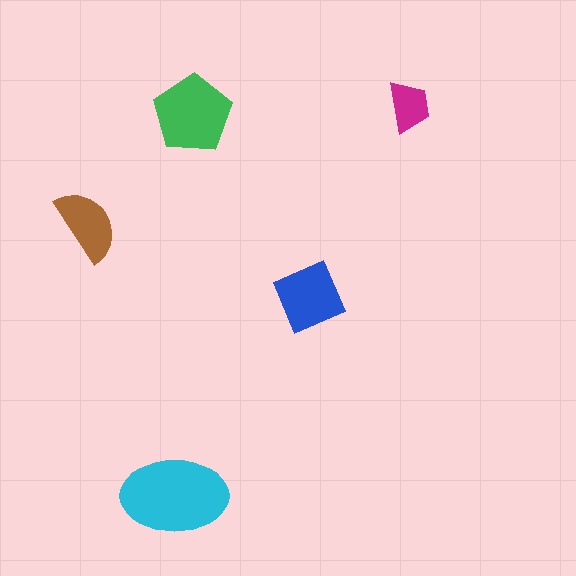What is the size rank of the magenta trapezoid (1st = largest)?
5th.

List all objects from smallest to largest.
The magenta trapezoid, the brown semicircle, the blue square, the green pentagon, the cyan ellipse.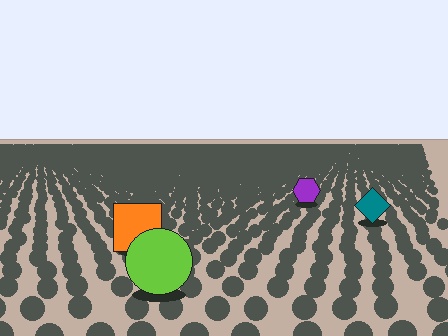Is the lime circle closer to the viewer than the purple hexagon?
Yes. The lime circle is closer — you can tell from the texture gradient: the ground texture is coarser near it.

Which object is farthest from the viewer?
The purple hexagon is farthest from the viewer. It appears smaller and the ground texture around it is denser.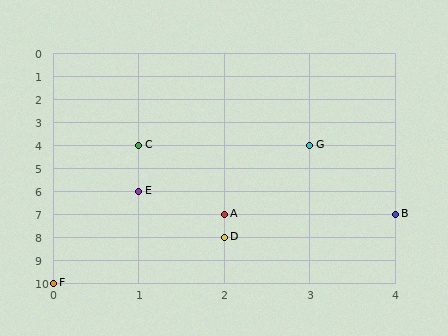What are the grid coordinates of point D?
Point D is at grid coordinates (2, 8).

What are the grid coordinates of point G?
Point G is at grid coordinates (3, 4).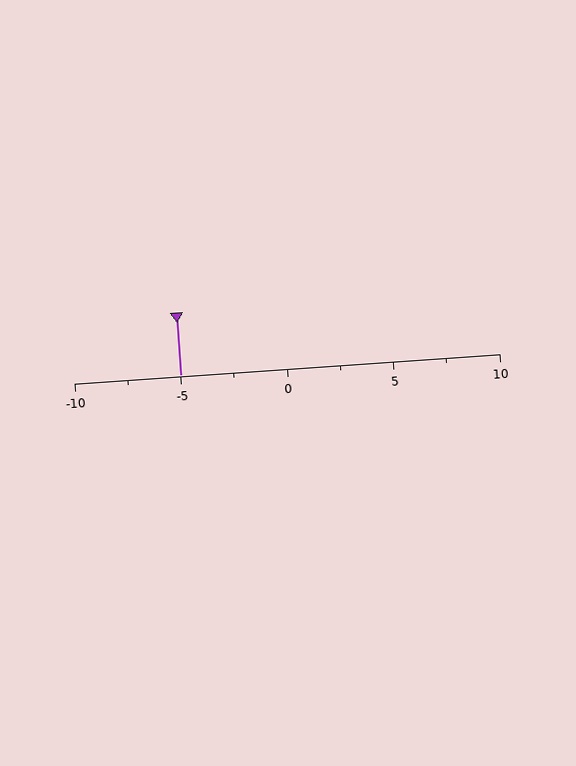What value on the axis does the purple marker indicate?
The marker indicates approximately -5.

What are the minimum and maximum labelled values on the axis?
The axis runs from -10 to 10.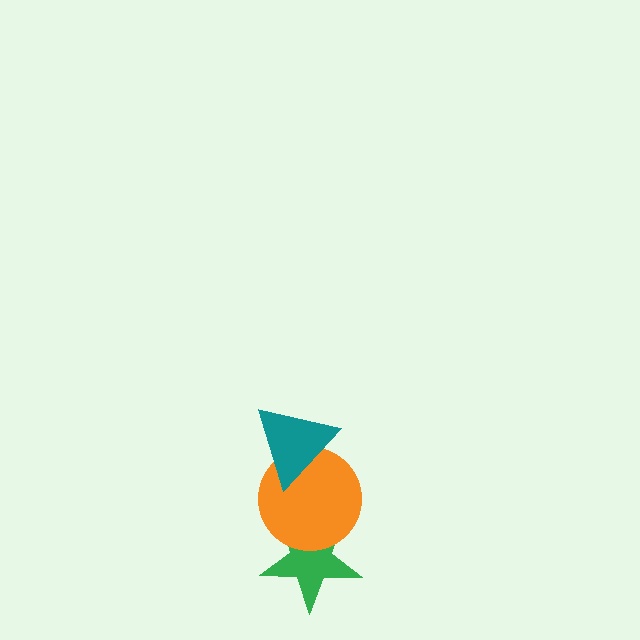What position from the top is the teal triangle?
The teal triangle is 1st from the top.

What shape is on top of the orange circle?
The teal triangle is on top of the orange circle.